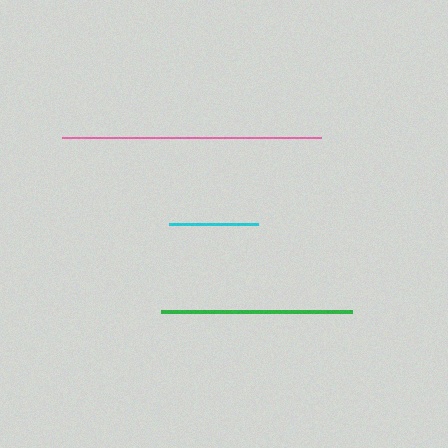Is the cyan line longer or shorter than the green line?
The green line is longer than the cyan line.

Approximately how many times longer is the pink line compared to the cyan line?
The pink line is approximately 2.9 times the length of the cyan line.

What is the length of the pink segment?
The pink segment is approximately 259 pixels long.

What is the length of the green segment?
The green segment is approximately 191 pixels long.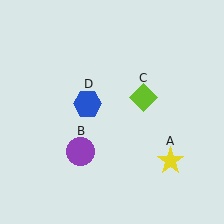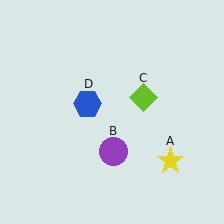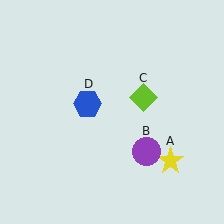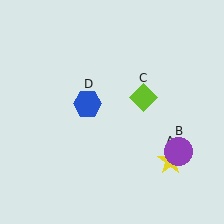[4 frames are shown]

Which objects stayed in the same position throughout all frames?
Yellow star (object A) and lime diamond (object C) and blue hexagon (object D) remained stationary.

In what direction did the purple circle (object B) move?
The purple circle (object B) moved right.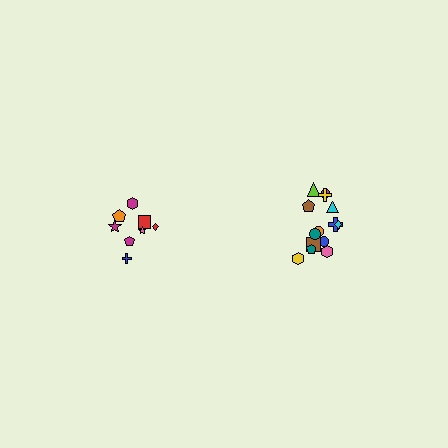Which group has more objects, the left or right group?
The right group.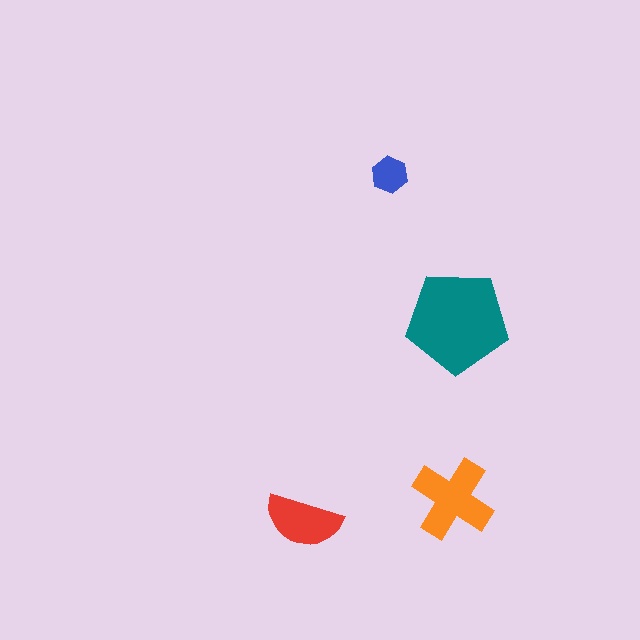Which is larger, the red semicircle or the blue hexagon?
The red semicircle.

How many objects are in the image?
There are 4 objects in the image.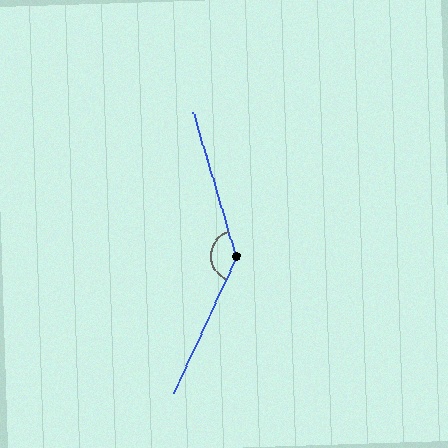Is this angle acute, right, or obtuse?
It is obtuse.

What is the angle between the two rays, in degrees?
Approximately 139 degrees.